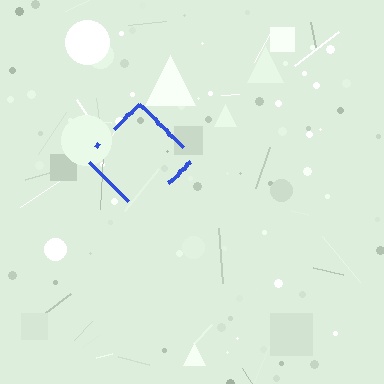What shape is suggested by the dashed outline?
The dashed outline suggests a diamond.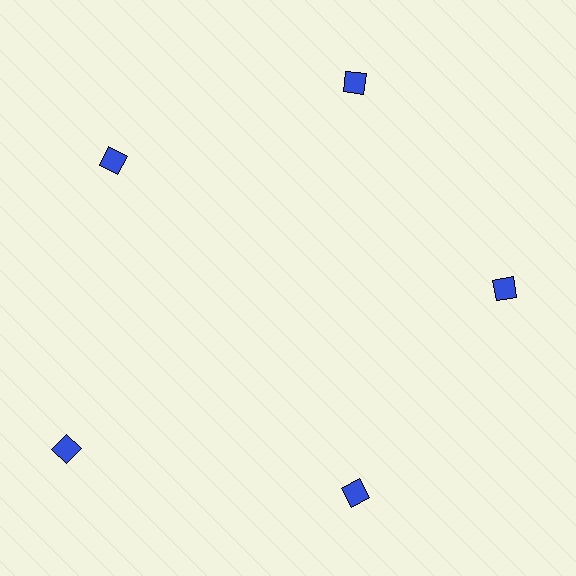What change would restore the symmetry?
The symmetry would be restored by moving it inward, back onto the ring so that all 5 diamonds sit at equal angles and equal distance from the center.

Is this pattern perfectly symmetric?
No. The 5 blue diamonds are arranged in a ring, but one element near the 8 o'clock position is pushed outward from the center, breaking the 5-fold rotational symmetry.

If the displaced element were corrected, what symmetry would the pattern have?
It would have 5-fold rotational symmetry — the pattern would map onto itself every 72 degrees.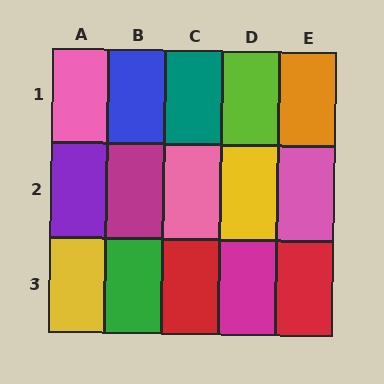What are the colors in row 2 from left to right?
Purple, magenta, pink, yellow, pink.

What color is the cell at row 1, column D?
Lime.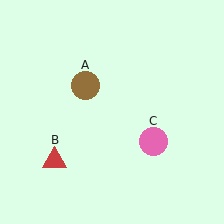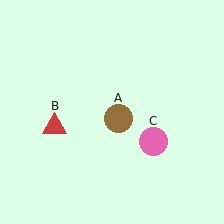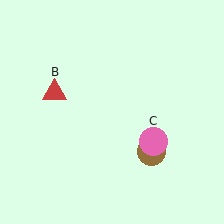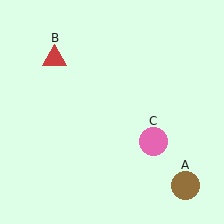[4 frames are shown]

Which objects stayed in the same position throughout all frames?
Pink circle (object C) remained stationary.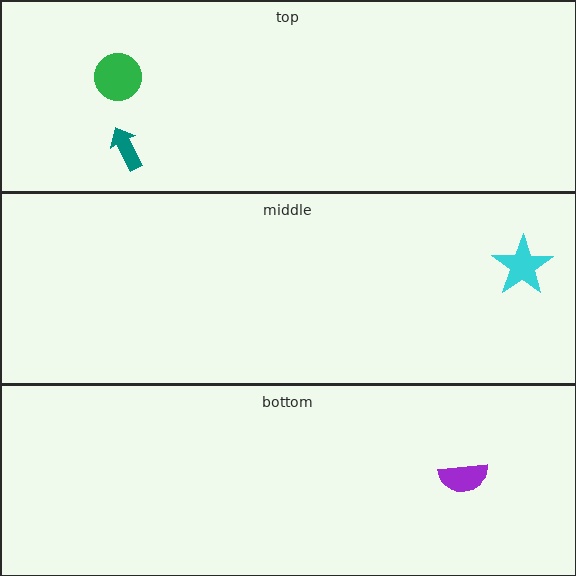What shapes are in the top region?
The teal arrow, the green circle.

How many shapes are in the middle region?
1.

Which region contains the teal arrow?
The top region.